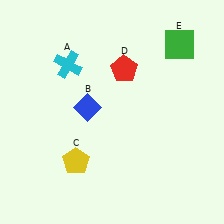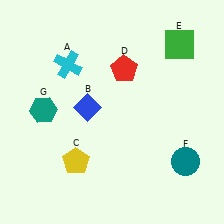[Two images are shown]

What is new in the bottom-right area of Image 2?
A teal circle (F) was added in the bottom-right area of Image 2.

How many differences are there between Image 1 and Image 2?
There are 2 differences between the two images.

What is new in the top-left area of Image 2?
A teal hexagon (G) was added in the top-left area of Image 2.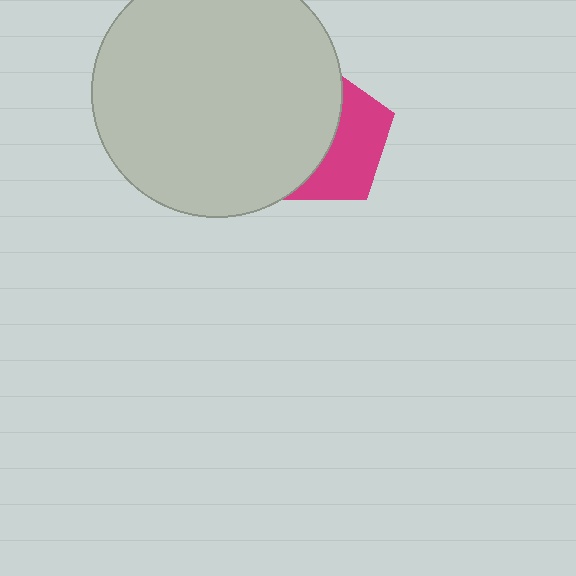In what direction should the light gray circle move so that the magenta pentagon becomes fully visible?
The light gray circle should move left. That is the shortest direction to clear the overlap and leave the magenta pentagon fully visible.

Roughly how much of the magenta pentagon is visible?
A small part of it is visible (roughly 44%).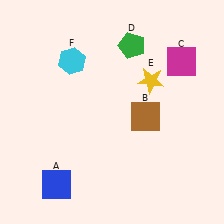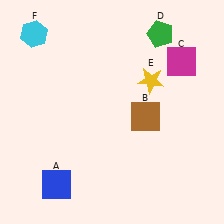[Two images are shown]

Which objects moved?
The objects that moved are: the green pentagon (D), the cyan hexagon (F).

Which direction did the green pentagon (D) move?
The green pentagon (D) moved right.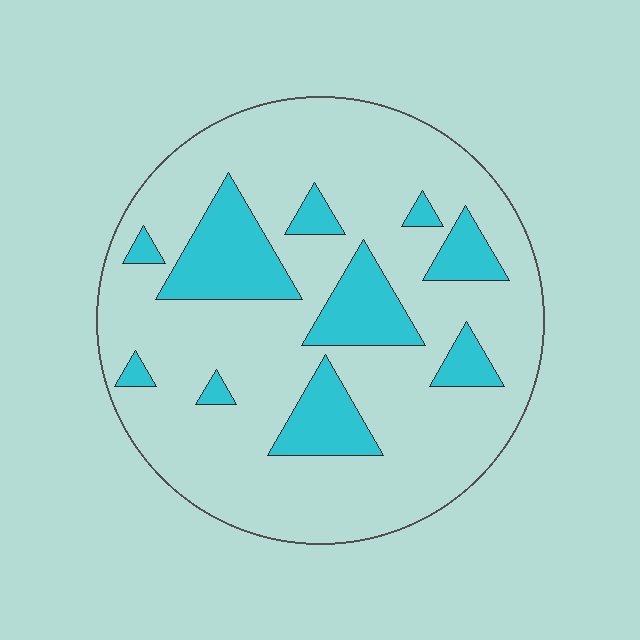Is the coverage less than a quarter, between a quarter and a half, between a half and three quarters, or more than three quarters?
Less than a quarter.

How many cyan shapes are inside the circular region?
10.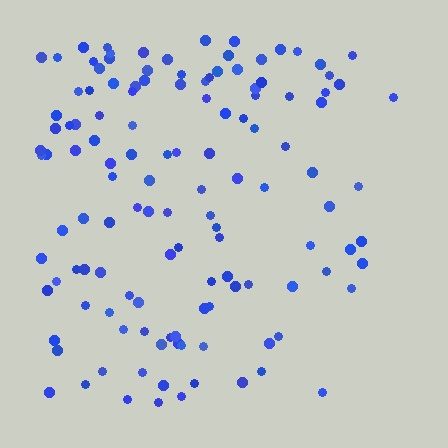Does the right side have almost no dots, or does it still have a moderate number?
Still a moderate number, just noticeably fewer than the left.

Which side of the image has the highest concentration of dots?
The left.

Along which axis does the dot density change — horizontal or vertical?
Horizontal.